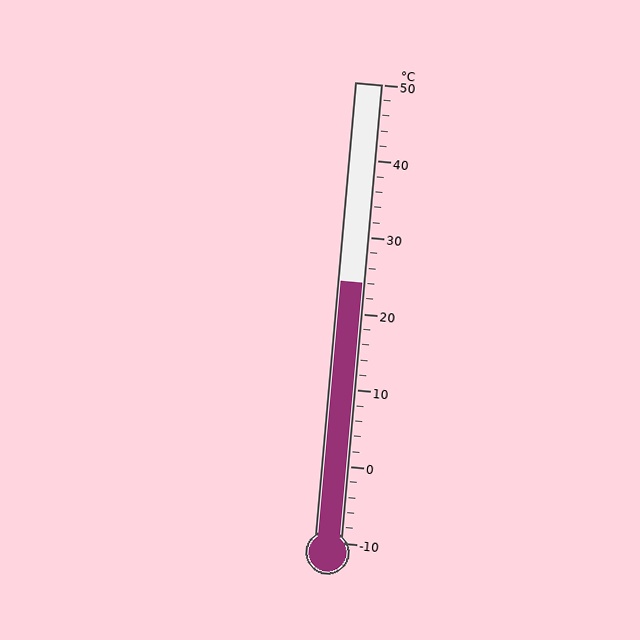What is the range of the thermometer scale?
The thermometer scale ranges from -10°C to 50°C.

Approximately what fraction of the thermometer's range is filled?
The thermometer is filled to approximately 55% of its range.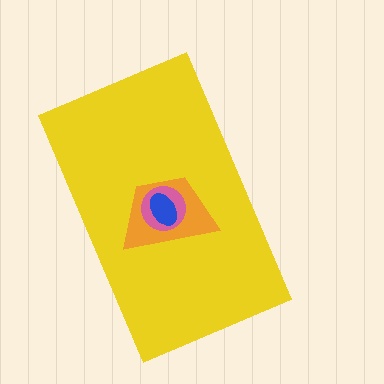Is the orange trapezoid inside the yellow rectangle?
Yes.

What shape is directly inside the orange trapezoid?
The pink circle.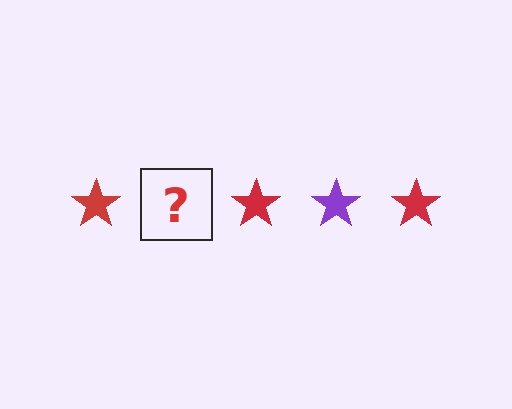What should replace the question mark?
The question mark should be replaced with a purple star.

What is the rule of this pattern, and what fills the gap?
The rule is that the pattern cycles through red, purple stars. The gap should be filled with a purple star.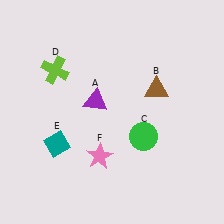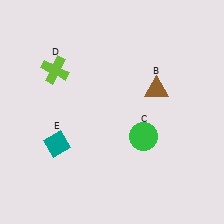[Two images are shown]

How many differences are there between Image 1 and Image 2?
There are 2 differences between the two images.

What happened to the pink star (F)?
The pink star (F) was removed in Image 2. It was in the bottom-left area of Image 1.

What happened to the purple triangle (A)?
The purple triangle (A) was removed in Image 2. It was in the top-left area of Image 1.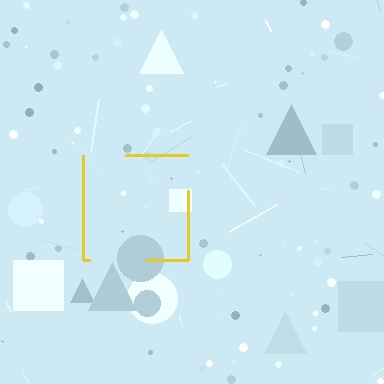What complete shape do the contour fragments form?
The contour fragments form a square.